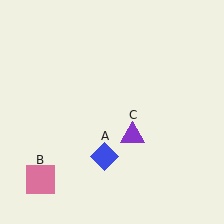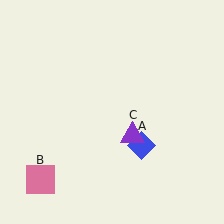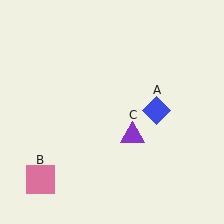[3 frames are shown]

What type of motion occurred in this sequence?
The blue diamond (object A) rotated counterclockwise around the center of the scene.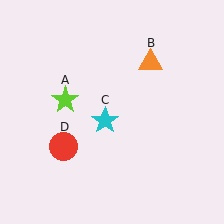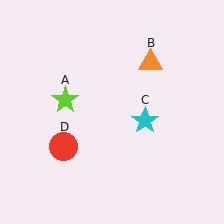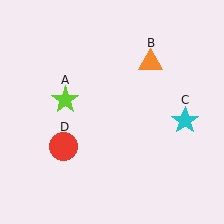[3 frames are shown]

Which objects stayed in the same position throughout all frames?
Lime star (object A) and orange triangle (object B) and red circle (object D) remained stationary.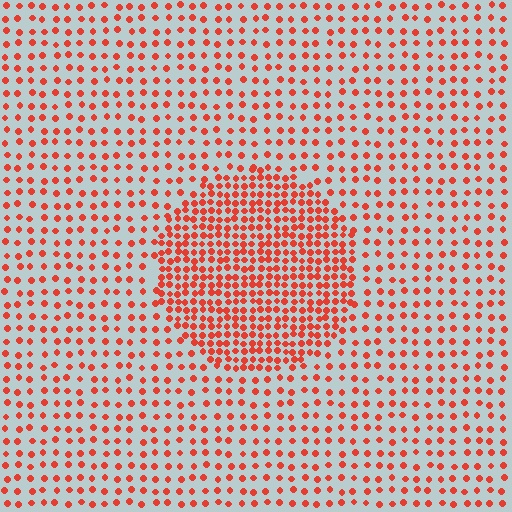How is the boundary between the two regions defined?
The boundary is defined by a change in element density (approximately 2.3x ratio). All elements are the same color, size, and shape.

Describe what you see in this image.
The image contains small red elements arranged at two different densities. A circle-shaped region is visible where the elements are more densely packed than the surrounding area.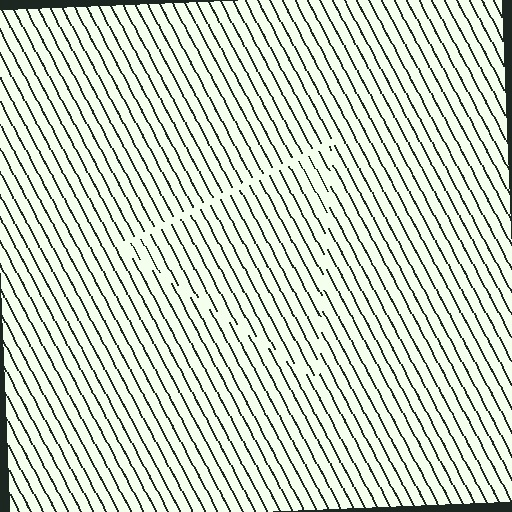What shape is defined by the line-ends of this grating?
An illusory triangle. The interior of the shape contains the same grating, shifted by half a period — the contour is defined by the phase discontinuity where line-ends from the inner and outer gratings abut.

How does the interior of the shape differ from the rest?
The interior of the shape contains the same grating, shifted by half a period — the contour is defined by the phase discontinuity where line-ends from the inner and outer gratings abut.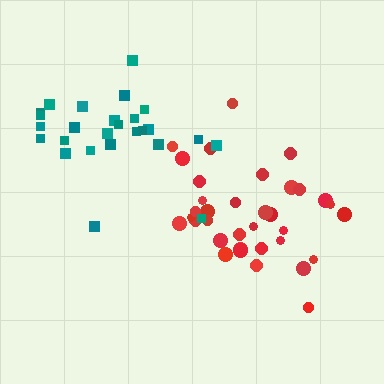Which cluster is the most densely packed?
Red.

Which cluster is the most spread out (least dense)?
Teal.